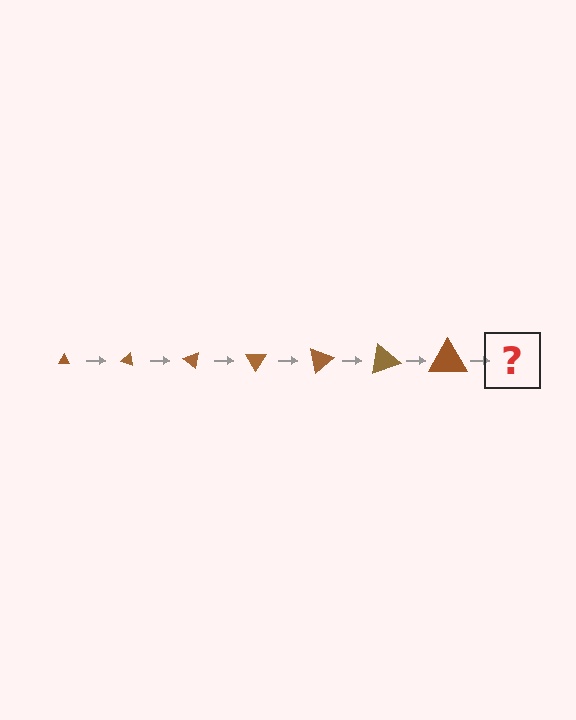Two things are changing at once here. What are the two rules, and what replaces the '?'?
The two rules are that the triangle grows larger each step and it rotates 20 degrees each step. The '?' should be a triangle, larger than the previous one and rotated 140 degrees from the start.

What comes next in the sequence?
The next element should be a triangle, larger than the previous one and rotated 140 degrees from the start.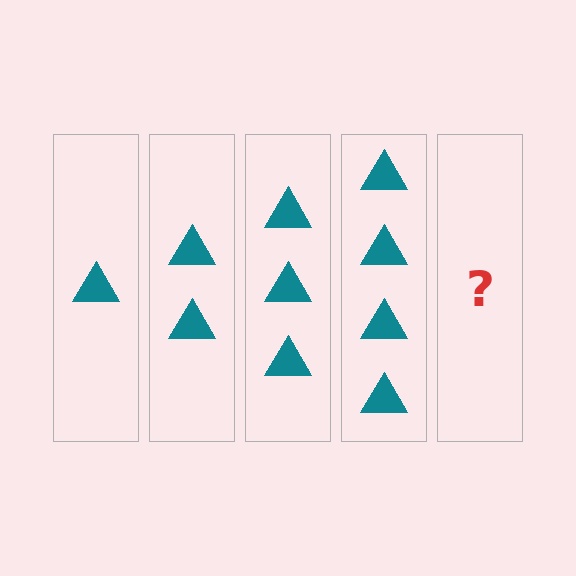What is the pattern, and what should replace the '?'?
The pattern is that each step adds one more triangle. The '?' should be 5 triangles.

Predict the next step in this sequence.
The next step is 5 triangles.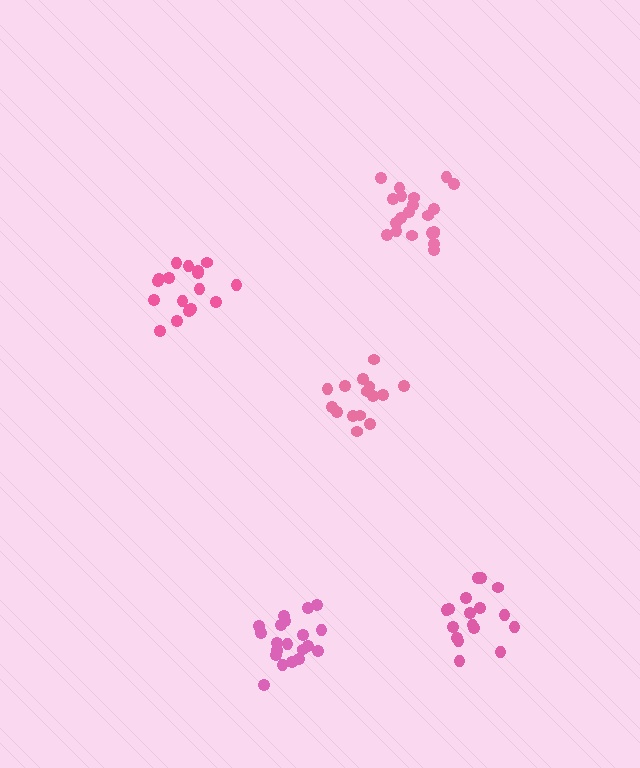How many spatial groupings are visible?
There are 5 spatial groupings.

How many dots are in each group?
Group 1: 17 dots, Group 2: 20 dots, Group 3: 17 dots, Group 4: 21 dots, Group 5: 15 dots (90 total).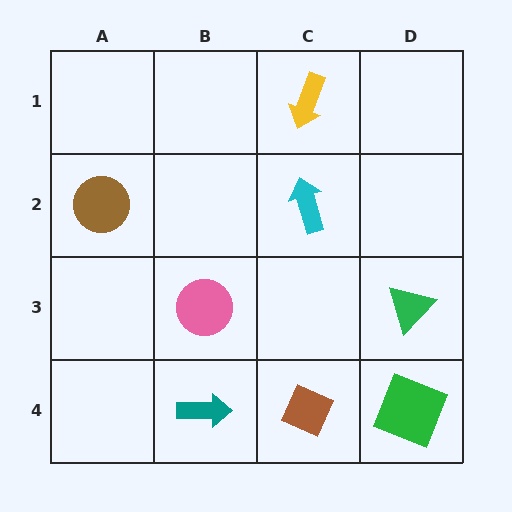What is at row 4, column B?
A teal arrow.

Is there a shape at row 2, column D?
No, that cell is empty.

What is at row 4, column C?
A brown diamond.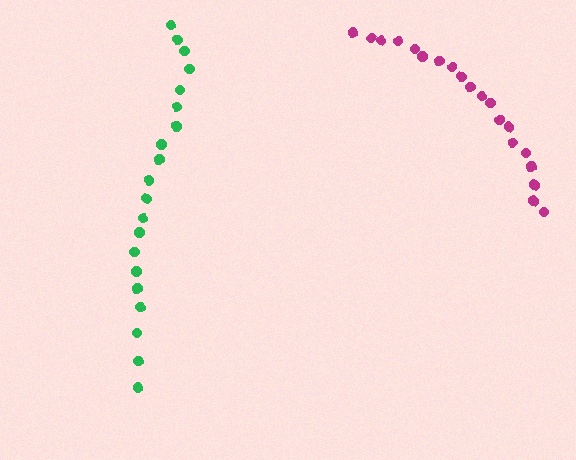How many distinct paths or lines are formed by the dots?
There are 2 distinct paths.